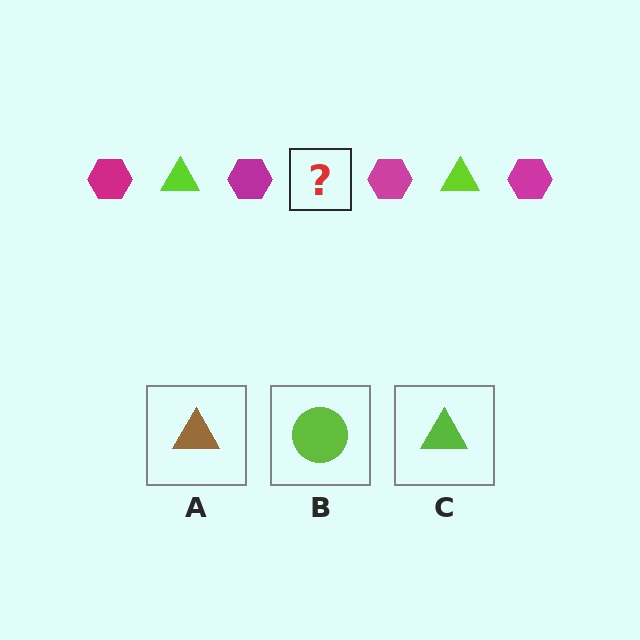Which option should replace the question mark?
Option C.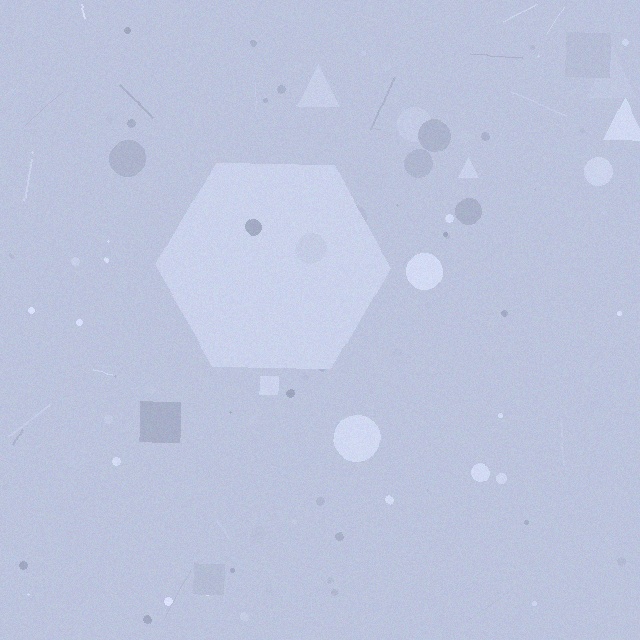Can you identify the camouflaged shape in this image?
The camouflaged shape is a hexagon.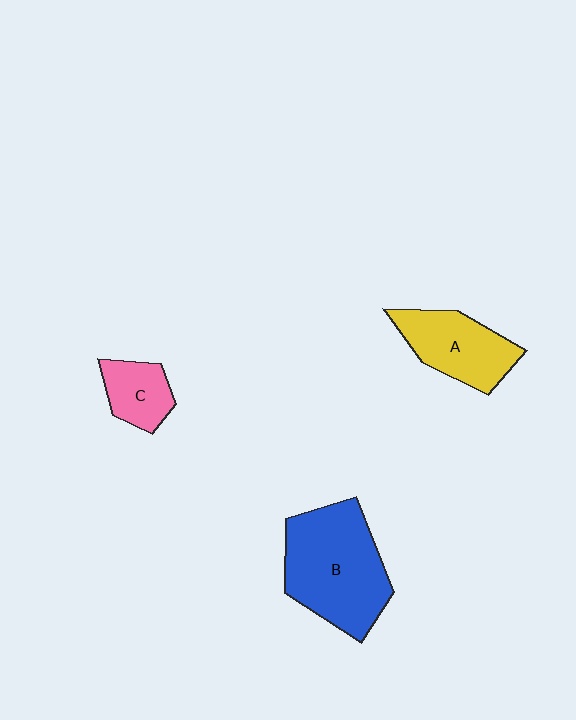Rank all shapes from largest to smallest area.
From largest to smallest: B (blue), A (yellow), C (pink).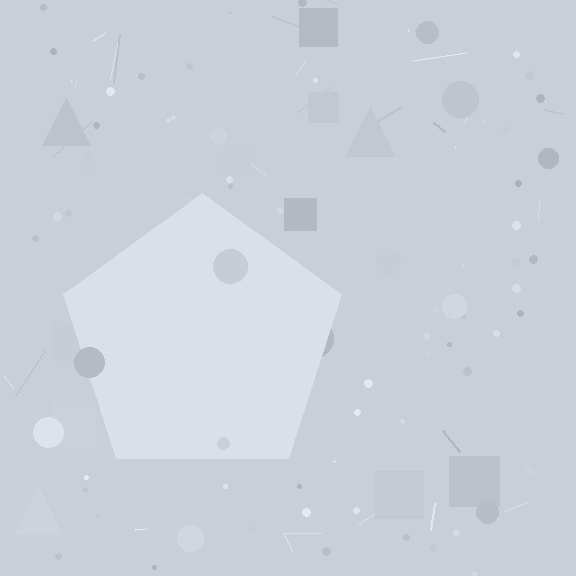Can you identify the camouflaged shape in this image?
The camouflaged shape is a pentagon.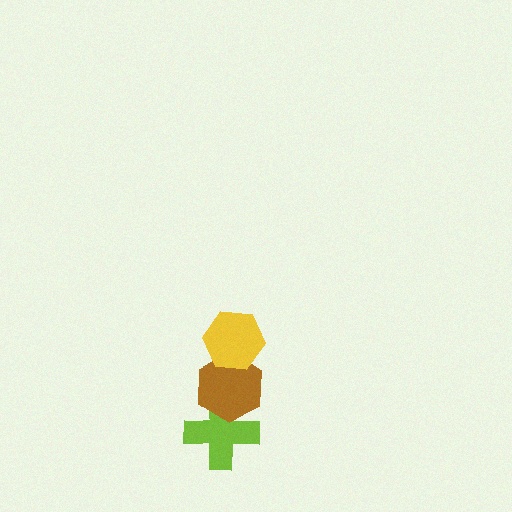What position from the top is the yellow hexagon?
The yellow hexagon is 1st from the top.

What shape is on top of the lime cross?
The brown hexagon is on top of the lime cross.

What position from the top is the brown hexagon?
The brown hexagon is 2nd from the top.